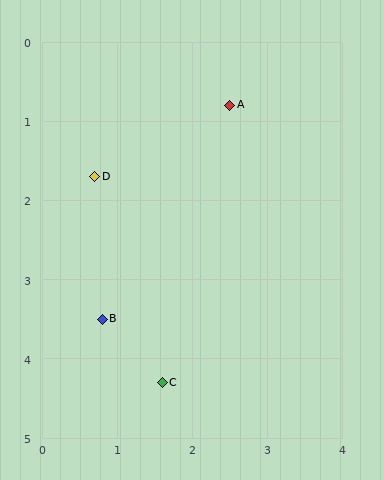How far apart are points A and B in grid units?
Points A and B are about 3.2 grid units apart.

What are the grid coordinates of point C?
Point C is at approximately (1.6, 4.3).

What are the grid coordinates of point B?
Point B is at approximately (0.8, 3.5).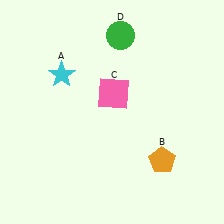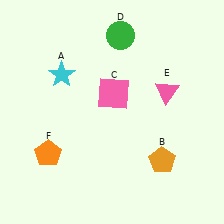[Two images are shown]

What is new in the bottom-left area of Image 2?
An orange pentagon (F) was added in the bottom-left area of Image 2.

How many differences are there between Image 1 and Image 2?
There are 2 differences between the two images.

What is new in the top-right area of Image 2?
A pink triangle (E) was added in the top-right area of Image 2.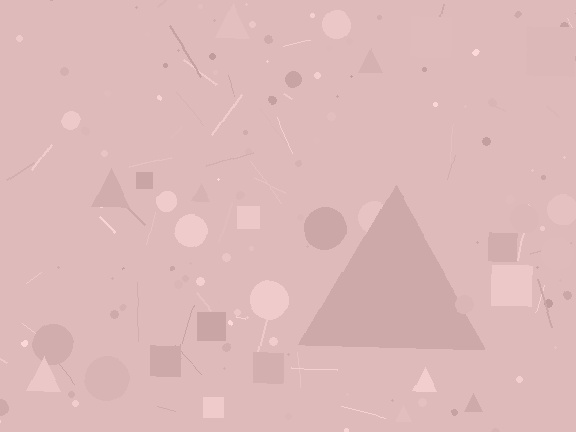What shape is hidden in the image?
A triangle is hidden in the image.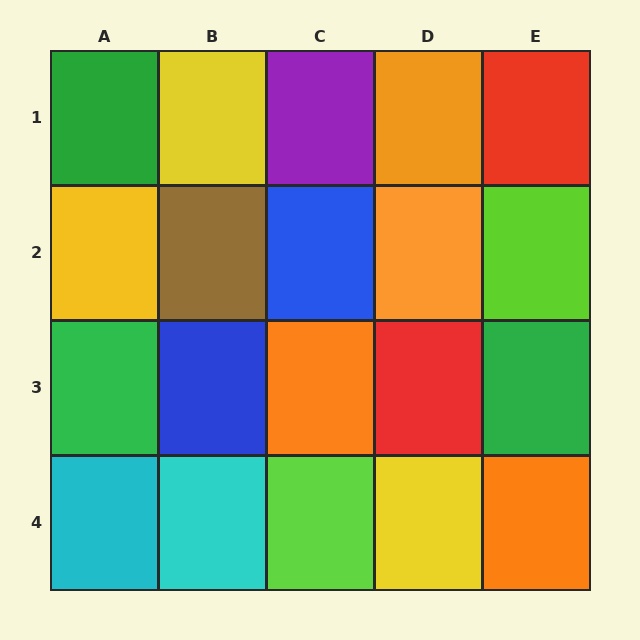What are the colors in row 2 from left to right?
Yellow, brown, blue, orange, lime.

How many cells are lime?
2 cells are lime.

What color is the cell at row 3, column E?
Green.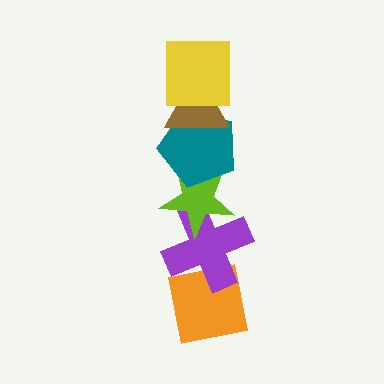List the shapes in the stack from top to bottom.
From top to bottom: the yellow square, the brown triangle, the teal pentagon, the lime star, the purple cross, the orange square.